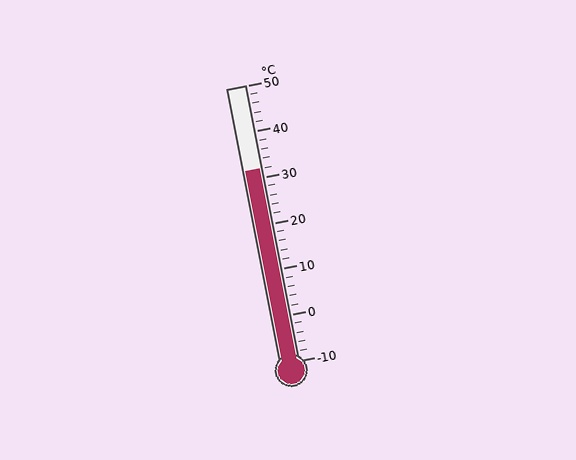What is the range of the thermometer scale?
The thermometer scale ranges from -10°C to 50°C.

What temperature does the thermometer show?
The thermometer shows approximately 32°C.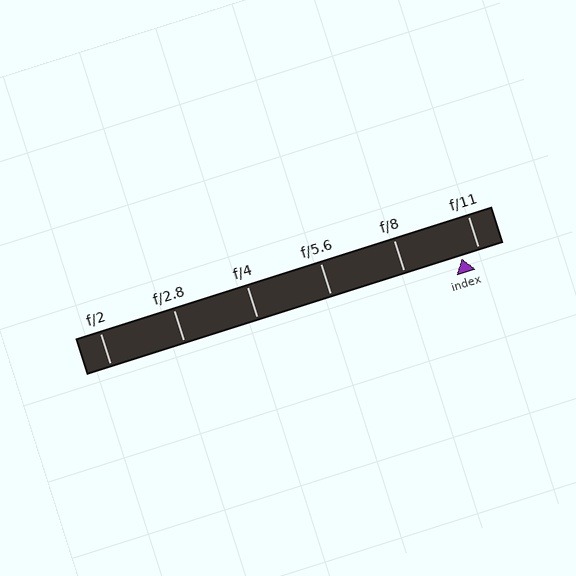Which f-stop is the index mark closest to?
The index mark is closest to f/11.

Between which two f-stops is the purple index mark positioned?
The index mark is between f/8 and f/11.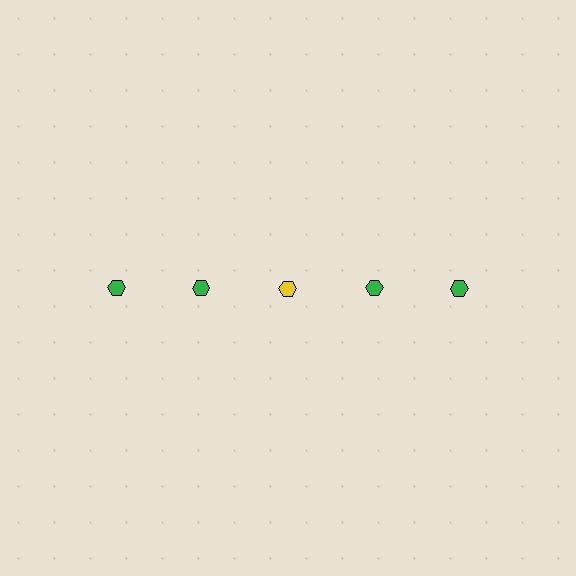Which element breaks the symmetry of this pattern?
The yellow hexagon in the top row, center column breaks the symmetry. All other shapes are green hexagons.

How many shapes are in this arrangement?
There are 5 shapes arranged in a grid pattern.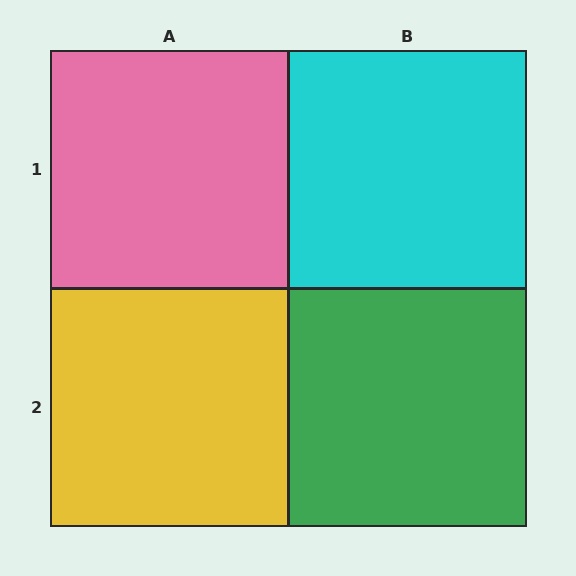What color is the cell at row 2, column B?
Green.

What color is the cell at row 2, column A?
Yellow.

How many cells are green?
1 cell is green.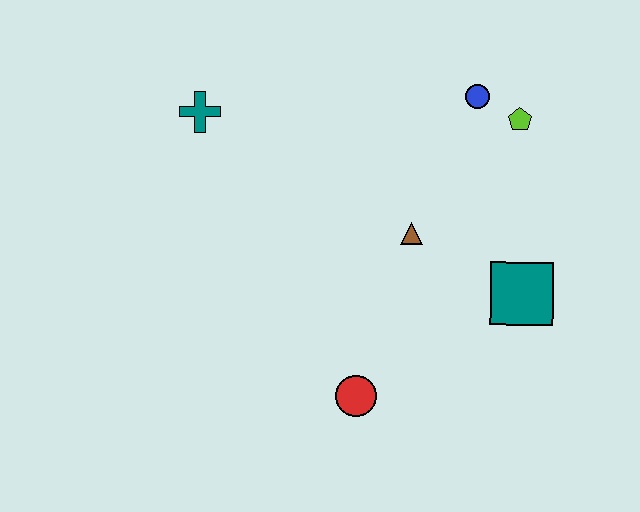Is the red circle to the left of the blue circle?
Yes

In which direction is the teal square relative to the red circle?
The teal square is to the right of the red circle.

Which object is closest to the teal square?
The brown triangle is closest to the teal square.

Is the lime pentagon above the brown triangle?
Yes